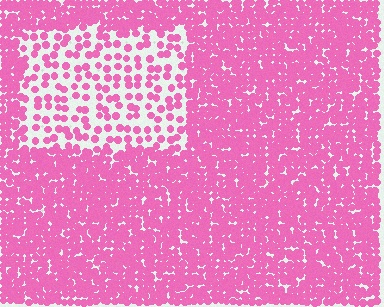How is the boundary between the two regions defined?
The boundary is defined by a change in element density (approximately 2.7x ratio). All elements are the same color, size, and shape.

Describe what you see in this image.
The image contains small pink elements arranged at two different densities. A rectangle-shaped region is visible where the elements are less densely packed than the surrounding area.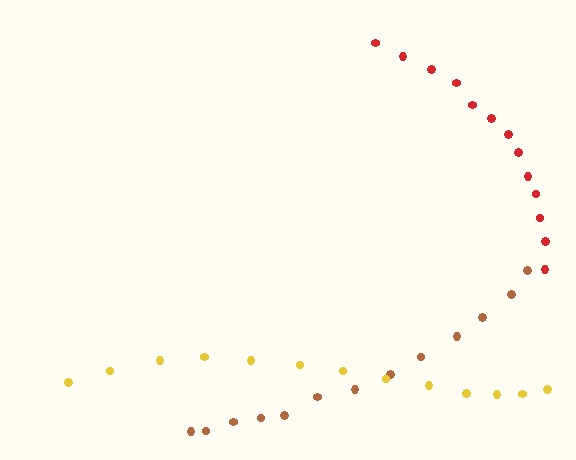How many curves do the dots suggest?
There are 3 distinct paths.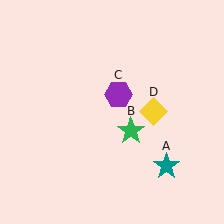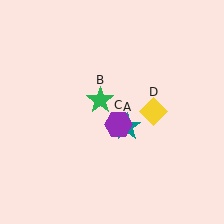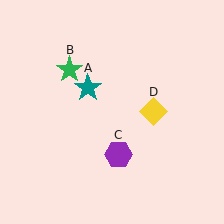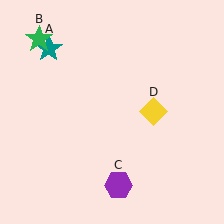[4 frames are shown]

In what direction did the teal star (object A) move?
The teal star (object A) moved up and to the left.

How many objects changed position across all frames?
3 objects changed position: teal star (object A), green star (object B), purple hexagon (object C).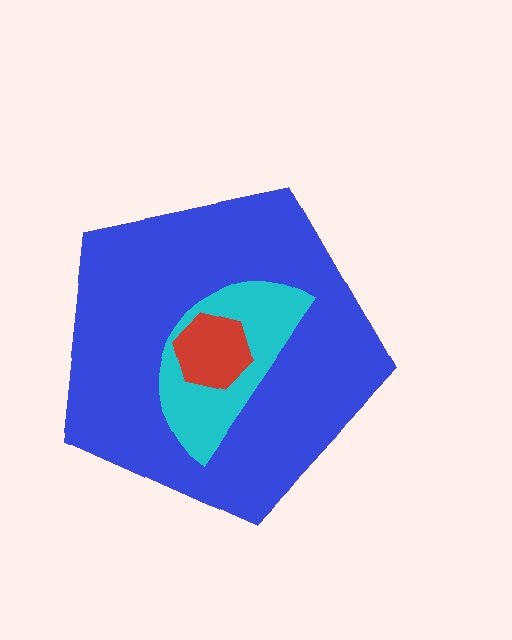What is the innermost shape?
The red hexagon.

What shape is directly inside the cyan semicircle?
The red hexagon.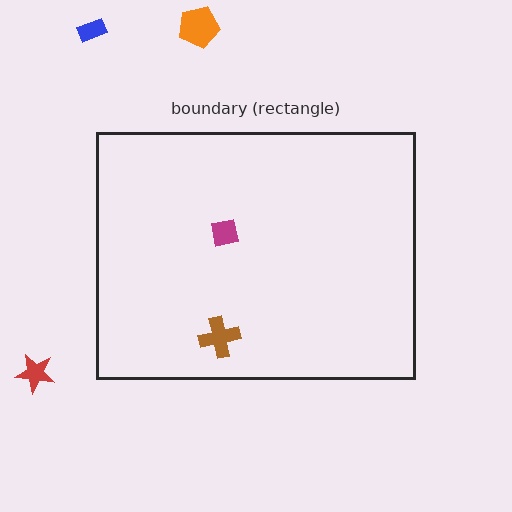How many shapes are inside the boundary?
2 inside, 3 outside.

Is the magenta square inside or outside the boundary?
Inside.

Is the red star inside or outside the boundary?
Outside.